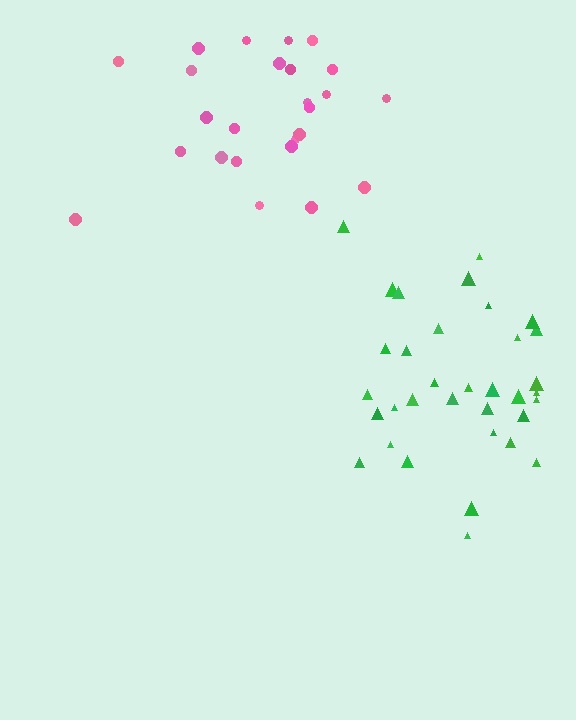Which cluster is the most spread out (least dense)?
Pink.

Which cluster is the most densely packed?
Green.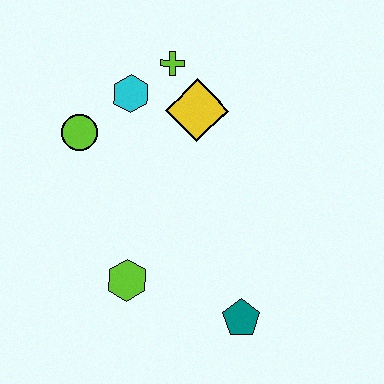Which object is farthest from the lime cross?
The teal pentagon is farthest from the lime cross.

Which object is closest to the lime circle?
The cyan hexagon is closest to the lime circle.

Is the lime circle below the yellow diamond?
Yes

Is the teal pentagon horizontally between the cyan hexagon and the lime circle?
No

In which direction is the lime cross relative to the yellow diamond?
The lime cross is above the yellow diamond.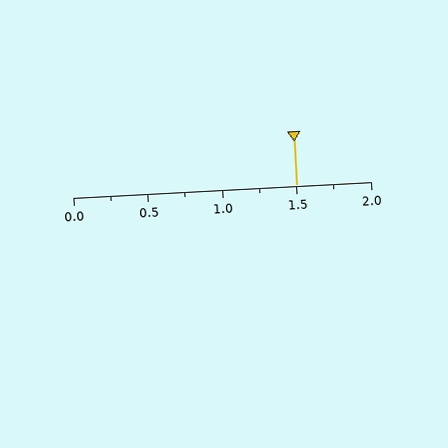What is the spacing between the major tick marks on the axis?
The major ticks are spaced 0.5 apart.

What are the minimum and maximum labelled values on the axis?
The axis runs from 0.0 to 2.0.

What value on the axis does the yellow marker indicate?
The marker indicates approximately 1.5.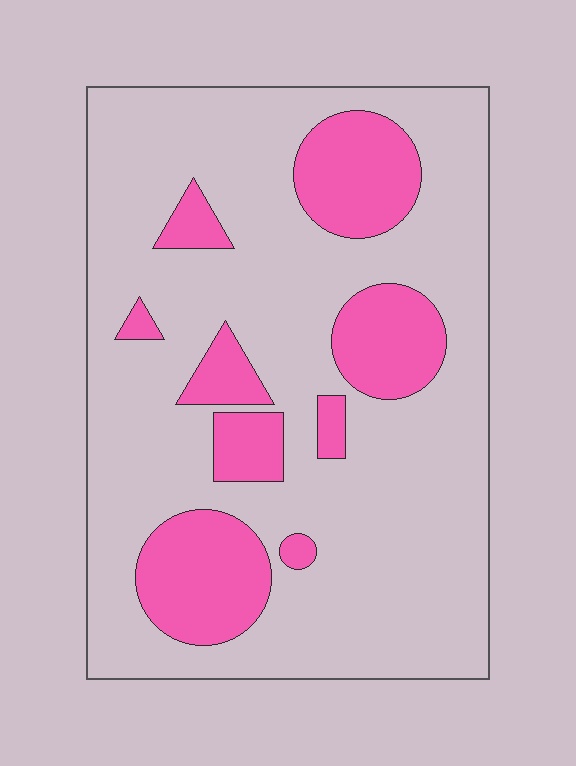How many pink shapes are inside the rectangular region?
9.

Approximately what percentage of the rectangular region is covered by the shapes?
Approximately 25%.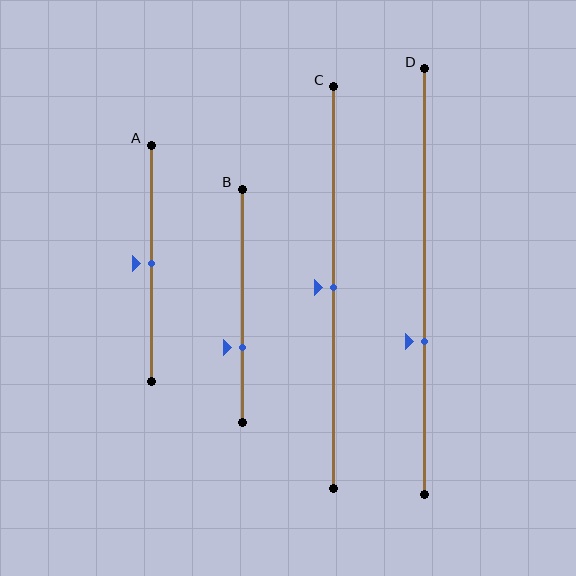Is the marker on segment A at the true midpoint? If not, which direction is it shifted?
Yes, the marker on segment A is at the true midpoint.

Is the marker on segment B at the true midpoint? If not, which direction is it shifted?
No, the marker on segment B is shifted downward by about 18% of the segment length.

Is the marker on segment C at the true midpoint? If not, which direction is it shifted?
Yes, the marker on segment C is at the true midpoint.